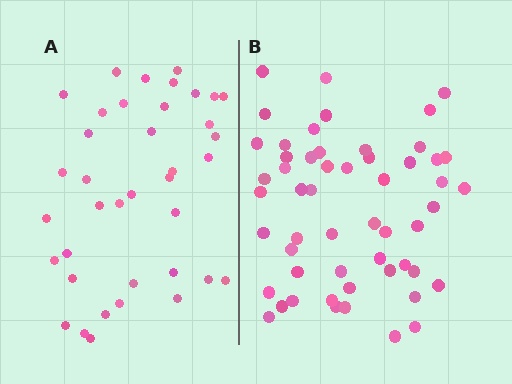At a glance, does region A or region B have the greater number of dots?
Region B (the right region) has more dots.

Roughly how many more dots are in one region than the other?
Region B has approximately 15 more dots than region A.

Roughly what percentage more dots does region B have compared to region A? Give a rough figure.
About 40% more.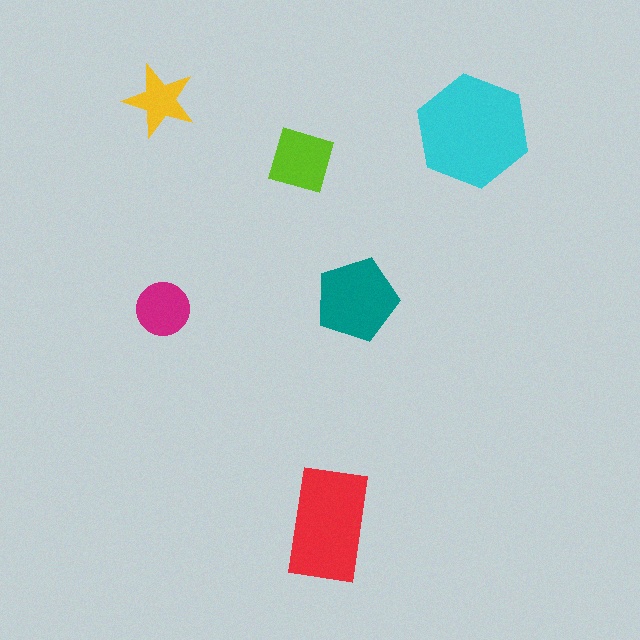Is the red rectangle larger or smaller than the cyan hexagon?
Smaller.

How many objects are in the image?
There are 6 objects in the image.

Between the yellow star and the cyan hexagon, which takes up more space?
The cyan hexagon.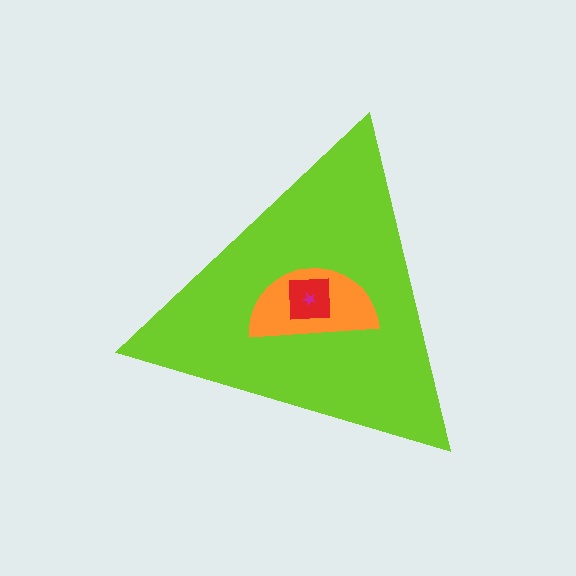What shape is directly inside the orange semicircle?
The red square.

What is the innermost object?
The magenta star.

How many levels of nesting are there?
4.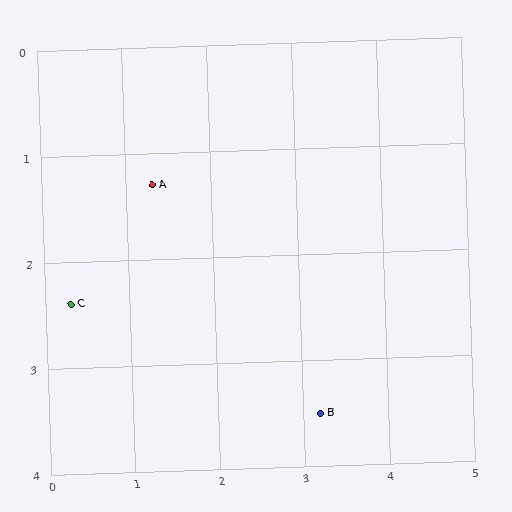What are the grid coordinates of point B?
Point B is at approximately (3.2, 3.5).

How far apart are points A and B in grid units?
Points A and B are about 2.9 grid units apart.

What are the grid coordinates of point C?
Point C is at approximately (0.3, 2.4).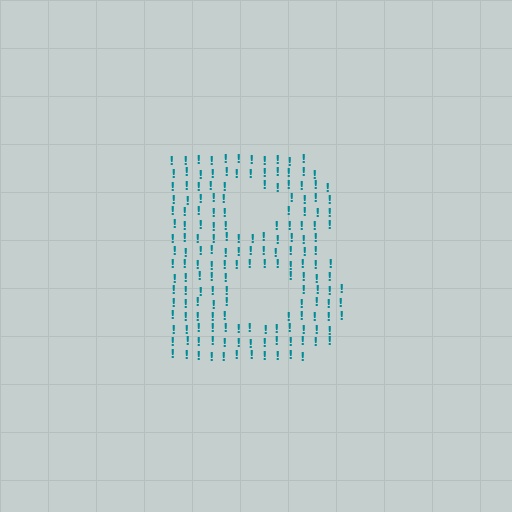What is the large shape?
The large shape is the letter B.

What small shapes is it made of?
It is made of small exclamation marks.